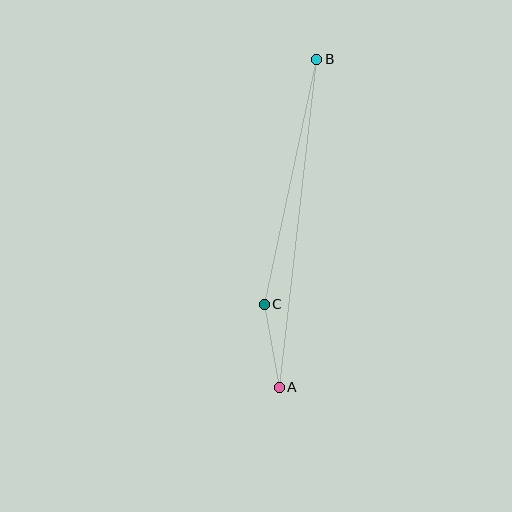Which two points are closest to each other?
Points A and C are closest to each other.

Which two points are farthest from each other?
Points A and B are farthest from each other.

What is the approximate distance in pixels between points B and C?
The distance between B and C is approximately 251 pixels.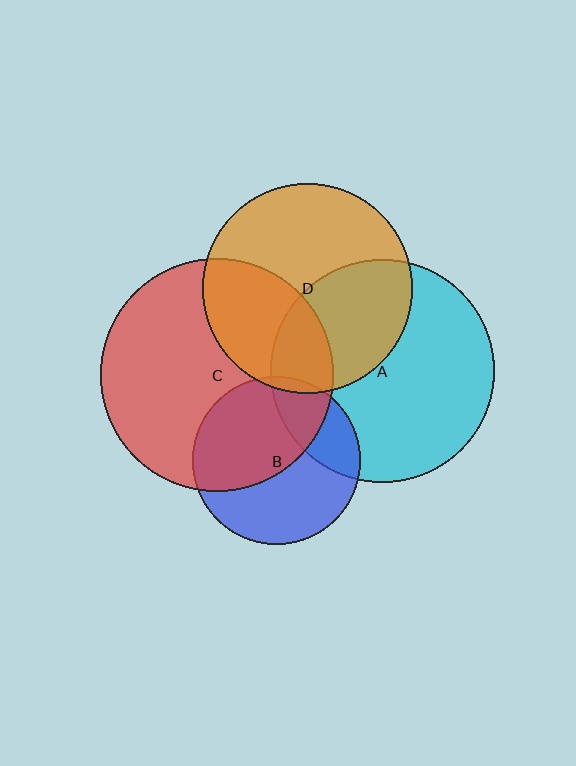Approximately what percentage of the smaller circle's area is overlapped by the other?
Approximately 15%.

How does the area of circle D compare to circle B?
Approximately 1.6 times.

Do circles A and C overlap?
Yes.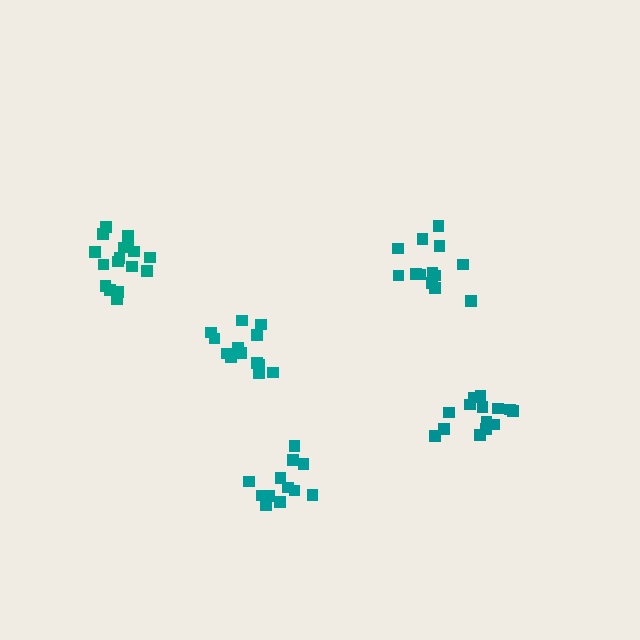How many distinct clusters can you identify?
There are 5 distinct clusters.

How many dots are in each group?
Group 1: 13 dots, Group 2: 13 dots, Group 3: 17 dots, Group 4: 12 dots, Group 5: 14 dots (69 total).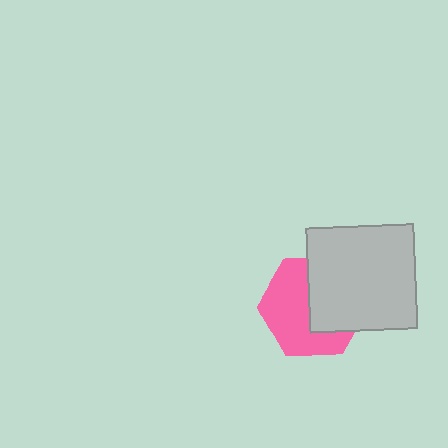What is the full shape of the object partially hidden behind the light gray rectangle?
The partially hidden object is a pink hexagon.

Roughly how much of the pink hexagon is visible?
About half of it is visible (roughly 55%).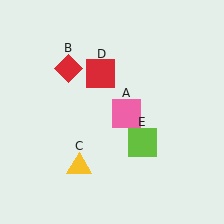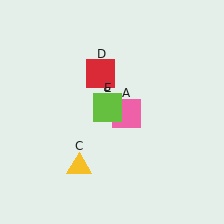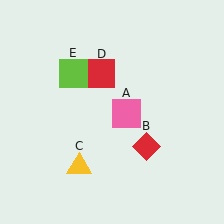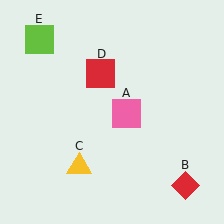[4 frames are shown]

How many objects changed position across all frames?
2 objects changed position: red diamond (object B), lime square (object E).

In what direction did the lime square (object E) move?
The lime square (object E) moved up and to the left.